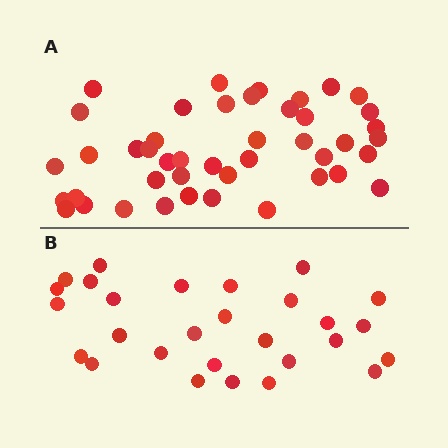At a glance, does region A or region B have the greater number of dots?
Region A (the top region) has more dots.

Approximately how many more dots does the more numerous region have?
Region A has approximately 15 more dots than region B.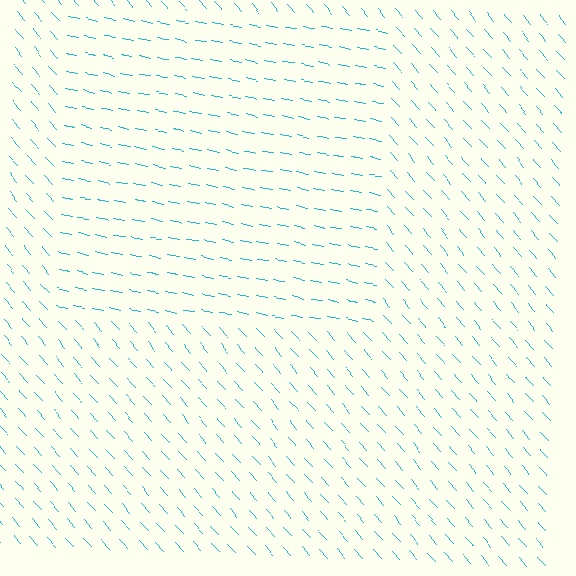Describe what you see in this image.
The image is filled with small cyan line segments. A rectangle region in the image has lines oriented differently from the surrounding lines, creating a visible texture boundary.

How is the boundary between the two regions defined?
The boundary is defined purely by a change in line orientation (approximately 37 degrees difference). All lines are the same color and thickness.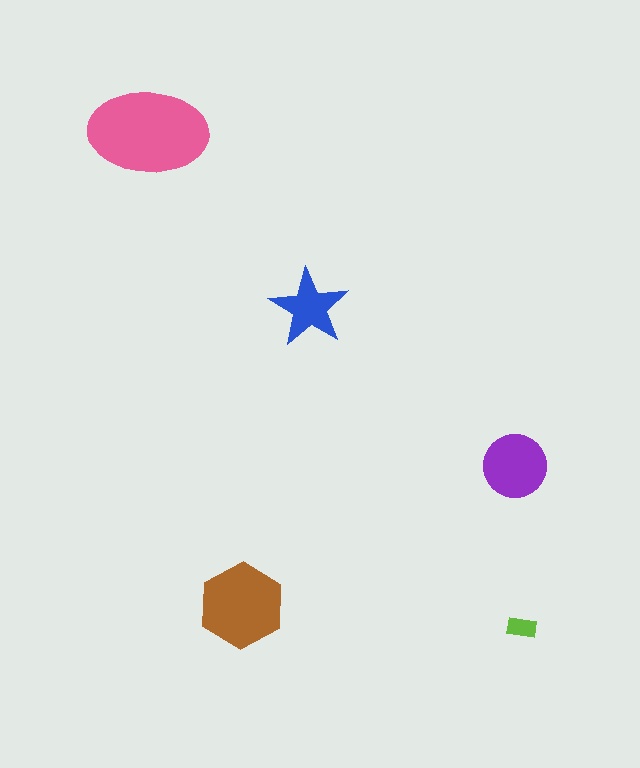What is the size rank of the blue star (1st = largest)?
4th.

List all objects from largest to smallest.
The pink ellipse, the brown hexagon, the purple circle, the blue star, the lime rectangle.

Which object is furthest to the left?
The pink ellipse is leftmost.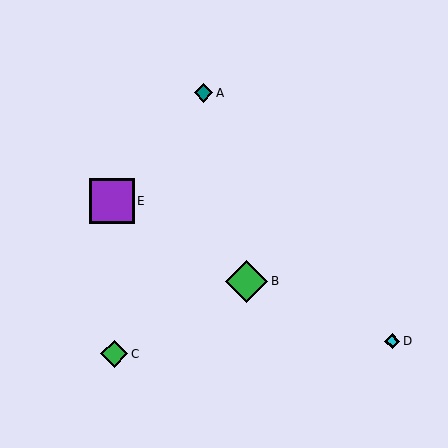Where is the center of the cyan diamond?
The center of the cyan diamond is at (392, 341).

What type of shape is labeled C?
Shape C is a green diamond.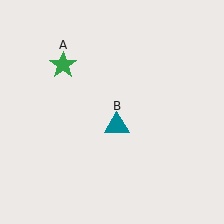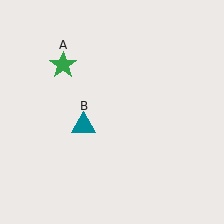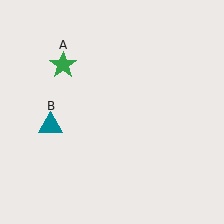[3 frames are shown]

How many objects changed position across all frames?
1 object changed position: teal triangle (object B).